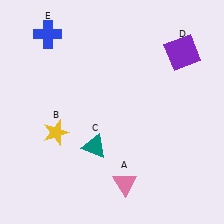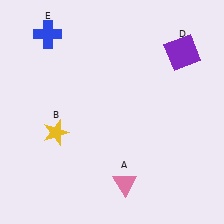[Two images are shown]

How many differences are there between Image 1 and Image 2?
There is 1 difference between the two images.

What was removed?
The teal triangle (C) was removed in Image 2.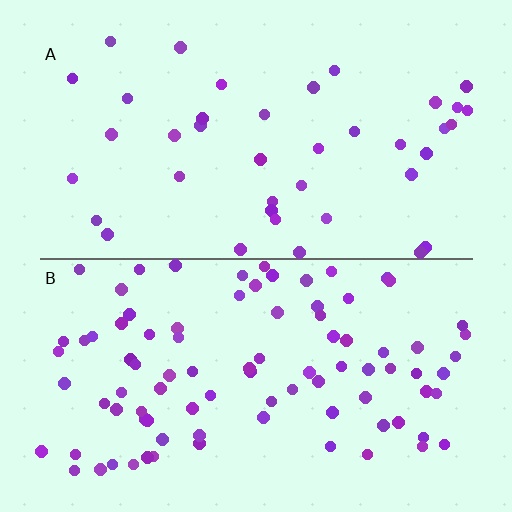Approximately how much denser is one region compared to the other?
Approximately 2.3× — region B over region A.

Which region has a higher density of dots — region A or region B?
B (the bottom).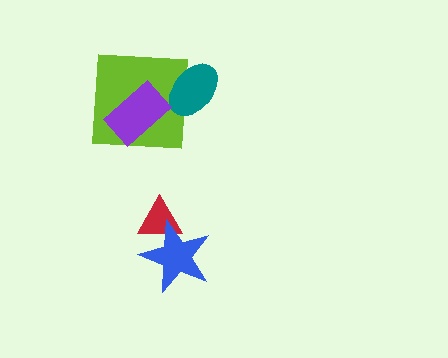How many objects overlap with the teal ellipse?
1 object overlaps with the teal ellipse.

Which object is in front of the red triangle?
The blue star is in front of the red triangle.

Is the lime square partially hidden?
Yes, it is partially covered by another shape.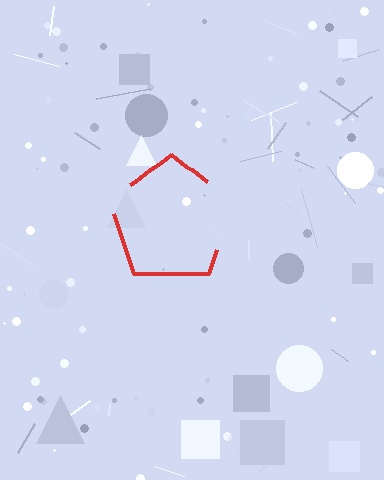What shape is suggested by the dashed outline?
The dashed outline suggests a pentagon.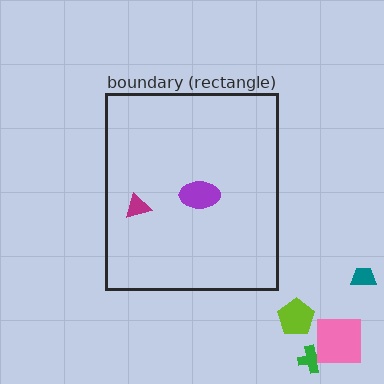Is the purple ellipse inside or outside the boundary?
Inside.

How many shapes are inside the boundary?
2 inside, 4 outside.